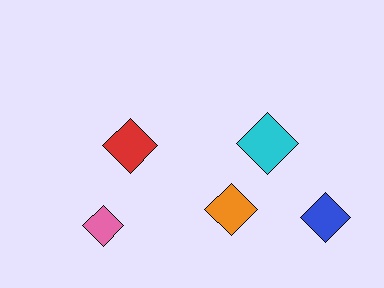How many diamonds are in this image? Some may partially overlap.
There are 5 diamonds.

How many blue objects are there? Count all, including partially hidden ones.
There is 1 blue object.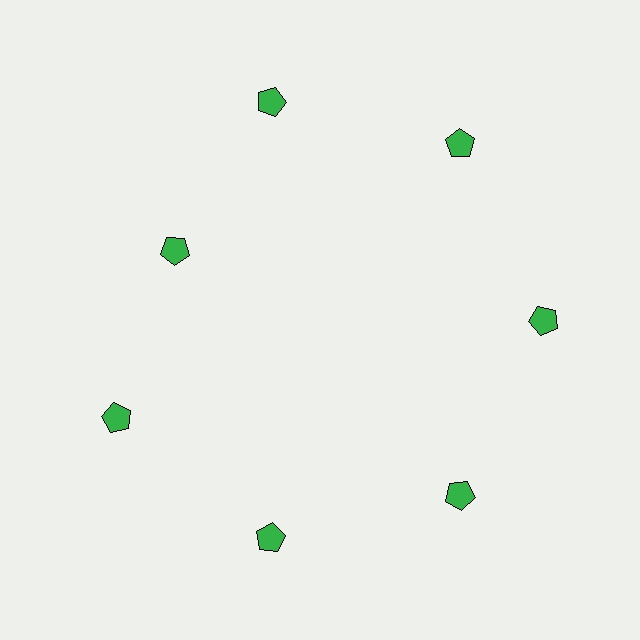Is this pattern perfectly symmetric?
No. The 7 green pentagons are arranged in a ring, but one element near the 10 o'clock position is pulled inward toward the center, breaking the 7-fold rotational symmetry.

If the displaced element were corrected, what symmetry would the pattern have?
It would have 7-fold rotational symmetry — the pattern would map onto itself every 51 degrees.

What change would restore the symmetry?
The symmetry would be restored by moving it outward, back onto the ring so that all 7 pentagons sit at equal angles and equal distance from the center.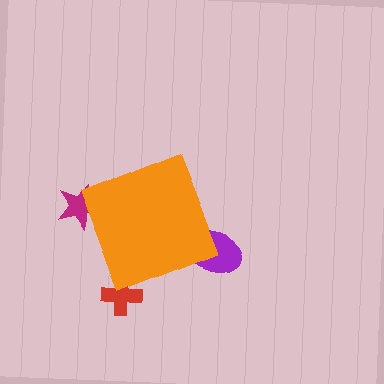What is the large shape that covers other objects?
An orange diamond.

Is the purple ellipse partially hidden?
Yes, the purple ellipse is partially hidden behind the orange diamond.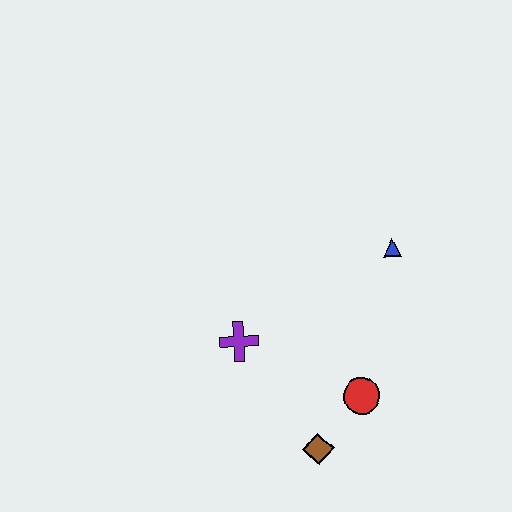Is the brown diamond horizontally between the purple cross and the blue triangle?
Yes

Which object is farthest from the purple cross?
The blue triangle is farthest from the purple cross.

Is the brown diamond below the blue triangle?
Yes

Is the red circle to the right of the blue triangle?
No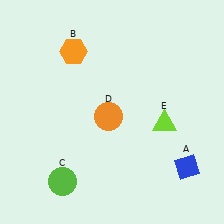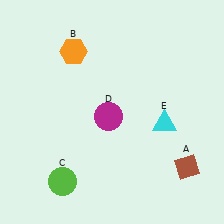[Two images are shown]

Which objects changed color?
A changed from blue to brown. D changed from orange to magenta. E changed from lime to cyan.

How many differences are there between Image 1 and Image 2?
There are 3 differences between the two images.